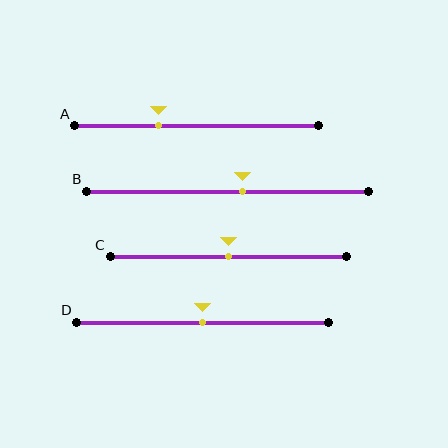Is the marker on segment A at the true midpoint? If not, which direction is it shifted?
No, the marker on segment A is shifted to the left by about 16% of the segment length.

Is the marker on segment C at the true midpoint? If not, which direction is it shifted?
Yes, the marker on segment C is at the true midpoint.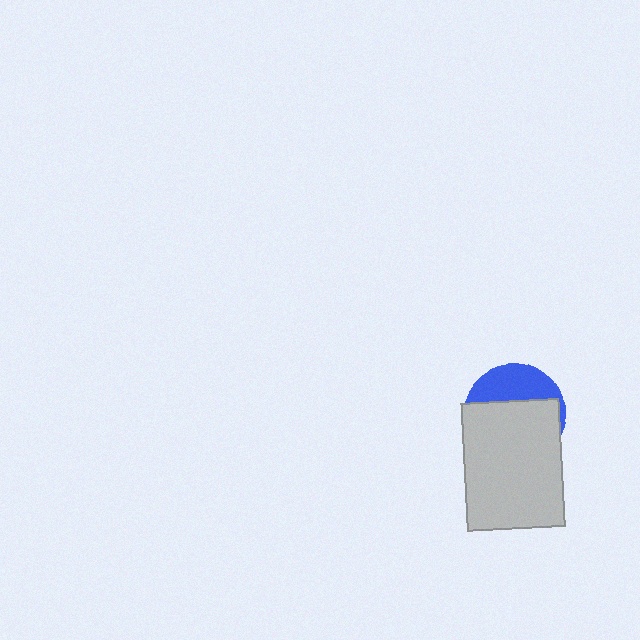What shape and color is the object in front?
The object in front is a light gray rectangle.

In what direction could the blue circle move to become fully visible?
The blue circle could move up. That would shift it out from behind the light gray rectangle entirely.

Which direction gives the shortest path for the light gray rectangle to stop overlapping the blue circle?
Moving down gives the shortest separation.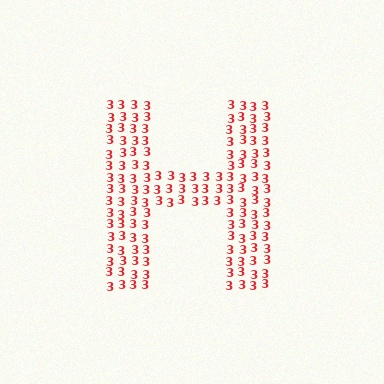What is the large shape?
The large shape is the letter H.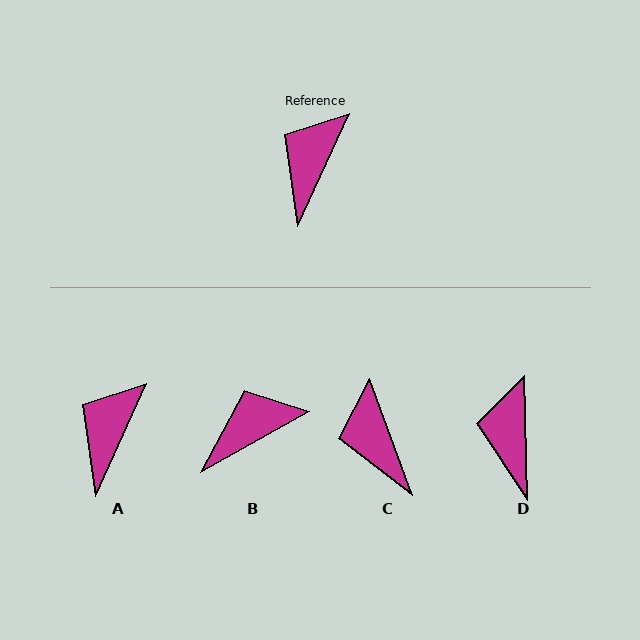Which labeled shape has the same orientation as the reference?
A.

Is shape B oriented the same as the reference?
No, it is off by about 36 degrees.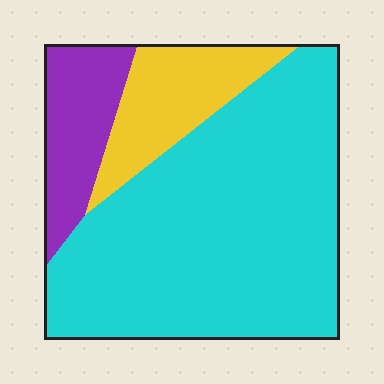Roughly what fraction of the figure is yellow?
Yellow takes up about one sixth (1/6) of the figure.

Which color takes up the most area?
Cyan, at roughly 70%.